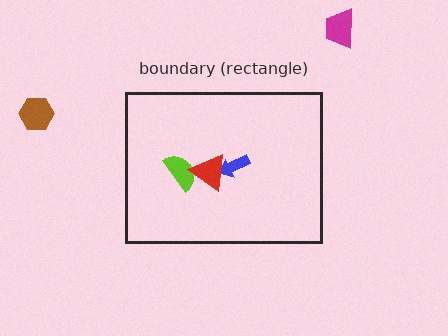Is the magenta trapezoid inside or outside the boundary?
Outside.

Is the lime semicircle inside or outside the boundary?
Inside.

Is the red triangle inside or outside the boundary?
Inside.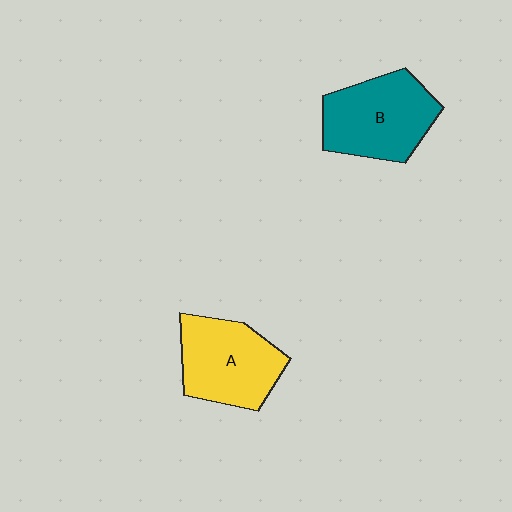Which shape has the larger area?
Shape B (teal).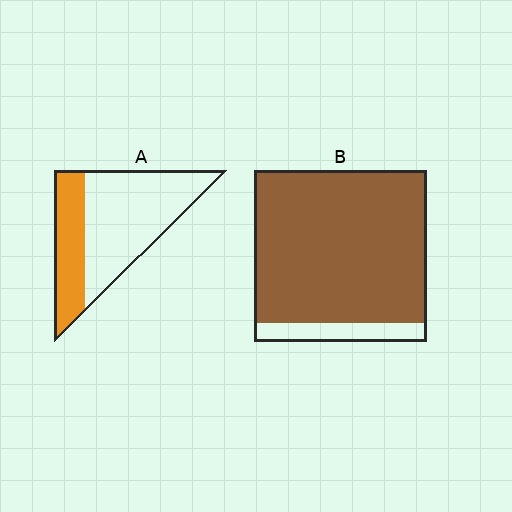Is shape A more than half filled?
No.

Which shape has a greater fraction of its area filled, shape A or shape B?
Shape B.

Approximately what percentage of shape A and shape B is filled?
A is approximately 35% and B is approximately 90%.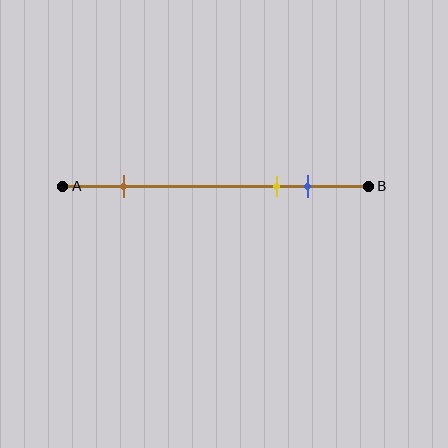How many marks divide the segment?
There are 3 marks dividing the segment.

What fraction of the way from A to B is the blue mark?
The blue mark is approximately 80% (0.8) of the way from A to B.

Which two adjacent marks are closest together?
The yellow and blue marks are the closest adjacent pair.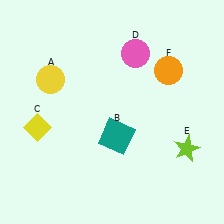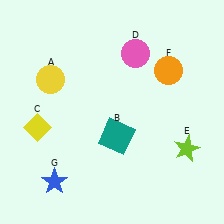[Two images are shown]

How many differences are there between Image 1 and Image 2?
There is 1 difference between the two images.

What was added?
A blue star (G) was added in Image 2.